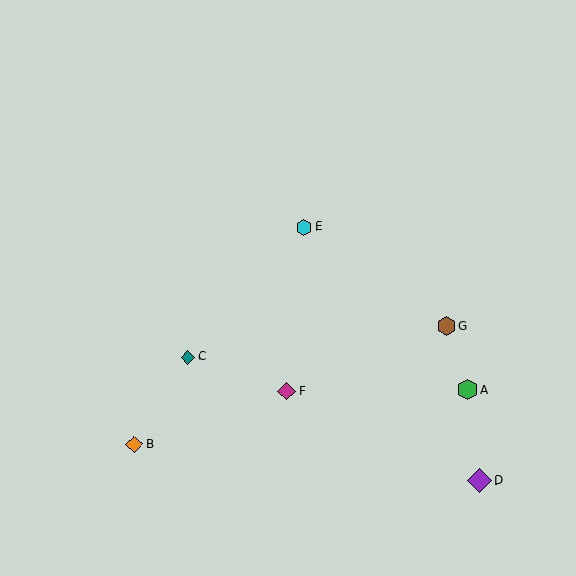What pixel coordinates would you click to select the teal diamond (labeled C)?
Click at (188, 357) to select the teal diamond C.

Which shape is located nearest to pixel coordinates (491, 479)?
The purple diamond (labeled D) at (480, 480) is nearest to that location.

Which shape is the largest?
The purple diamond (labeled D) is the largest.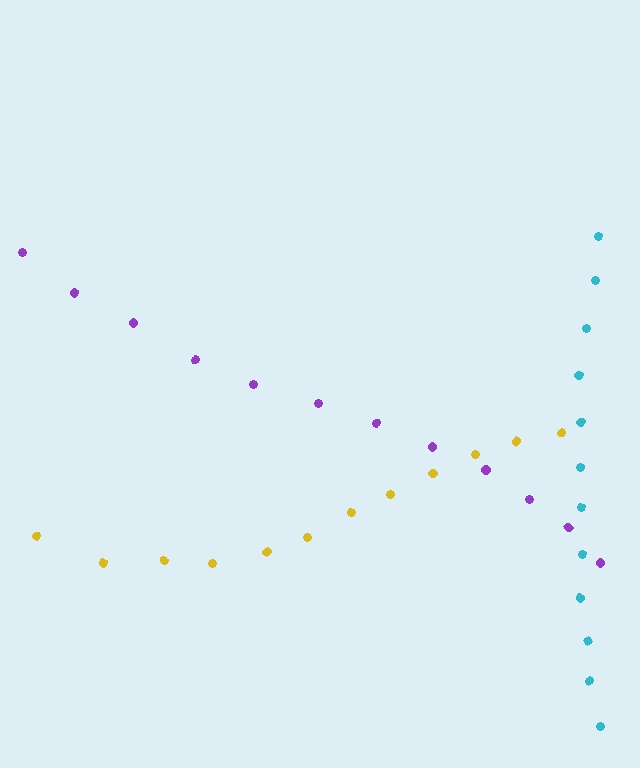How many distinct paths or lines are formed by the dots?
There are 3 distinct paths.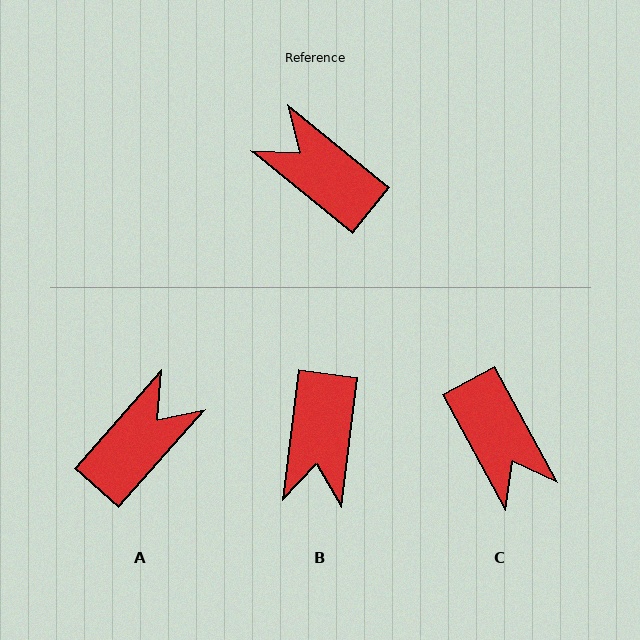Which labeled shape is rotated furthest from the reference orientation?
C, about 158 degrees away.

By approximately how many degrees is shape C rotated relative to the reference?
Approximately 158 degrees counter-clockwise.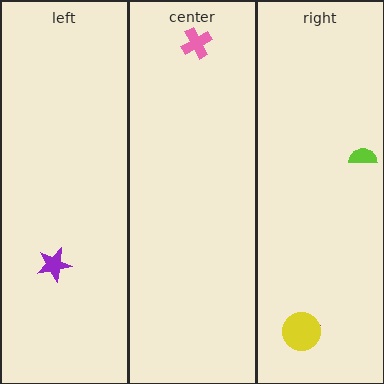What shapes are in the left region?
The purple star.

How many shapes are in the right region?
3.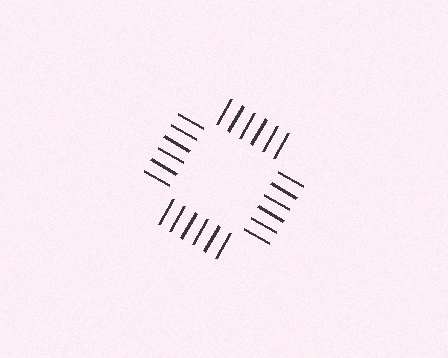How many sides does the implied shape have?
4 sides — the line-ends trace a square.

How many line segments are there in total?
24 — 6 along each of the 4 edges.